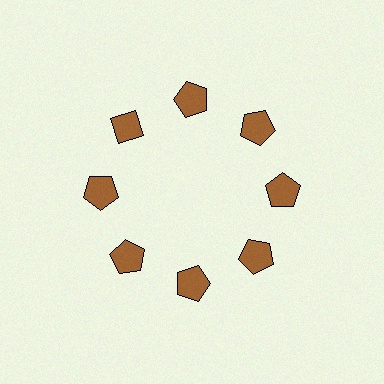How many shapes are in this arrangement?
There are 8 shapes arranged in a ring pattern.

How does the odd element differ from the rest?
It has a different shape: diamond instead of pentagon.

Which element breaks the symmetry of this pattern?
The brown diamond at roughly the 10 o'clock position breaks the symmetry. All other shapes are brown pentagons.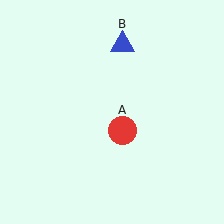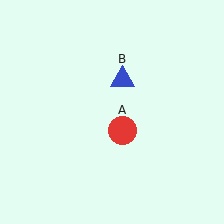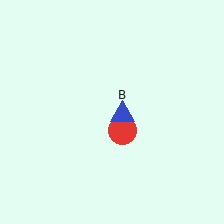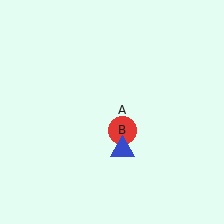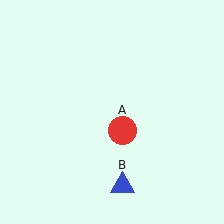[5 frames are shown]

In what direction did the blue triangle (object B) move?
The blue triangle (object B) moved down.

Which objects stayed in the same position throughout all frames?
Red circle (object A) remained stationary.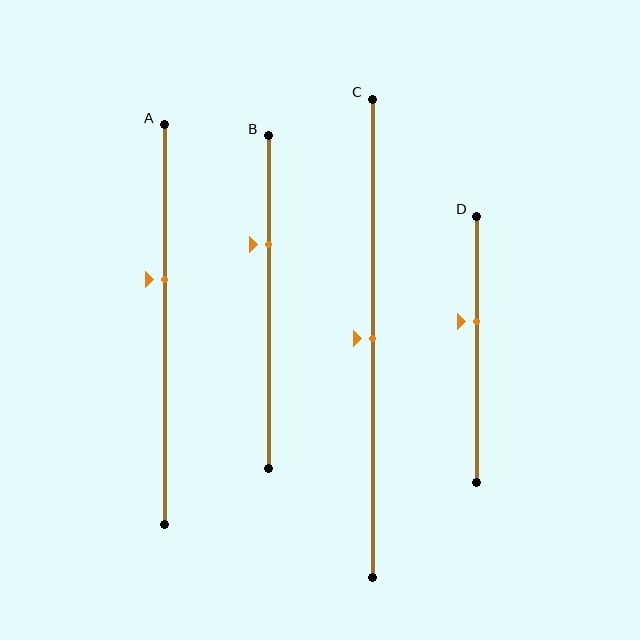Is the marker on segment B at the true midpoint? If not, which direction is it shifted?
No, the marker on segment B is shifted upward by about 17% of the segment length.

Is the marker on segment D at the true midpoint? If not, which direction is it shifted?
No, the marker on segment D is shifted upward by about 10% of the segment length.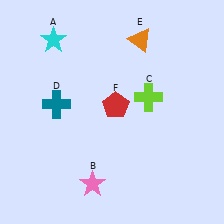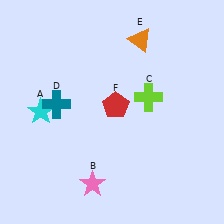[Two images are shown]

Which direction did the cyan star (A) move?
The cyan star (A) moved down.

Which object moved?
The cyan star (A) moved down.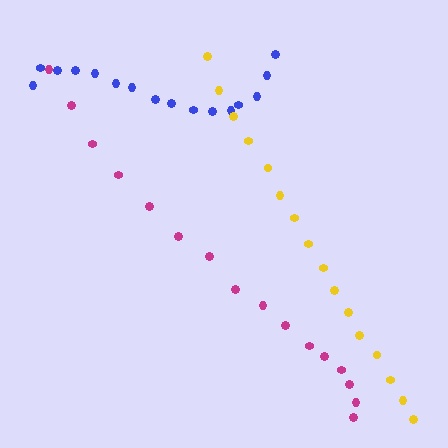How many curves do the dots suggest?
There are 3 distinct paths.